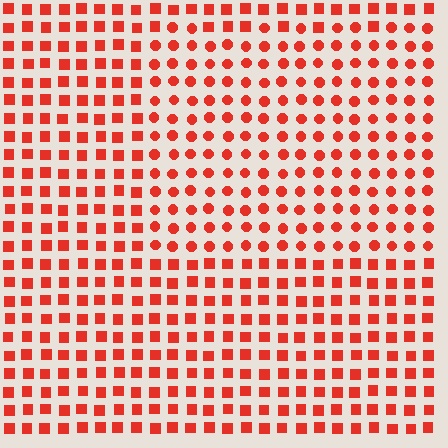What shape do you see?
I see a rectangle.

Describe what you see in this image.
The image is filled with small red elements arranged in a uniform grid. A rectangle-shaped region contains circles, while the surrounding area contains squares. The boundary is defined purely by the change in element shape.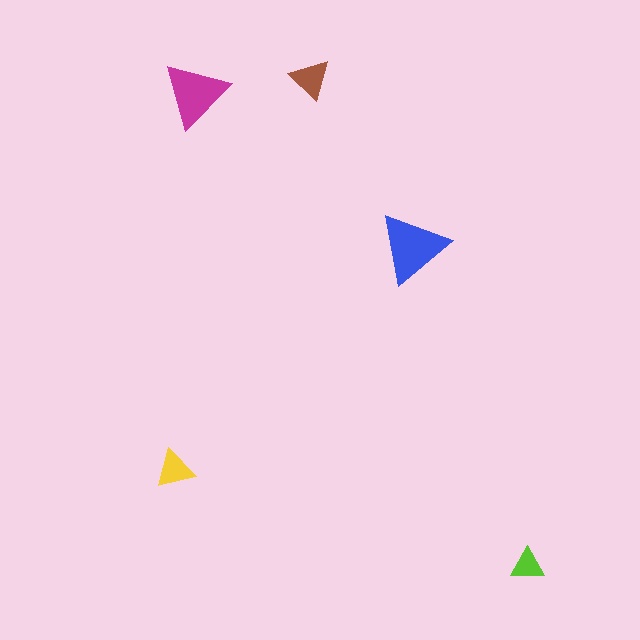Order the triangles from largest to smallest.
the blue one, the magenta one, the brown one, the yellow one, the lime one.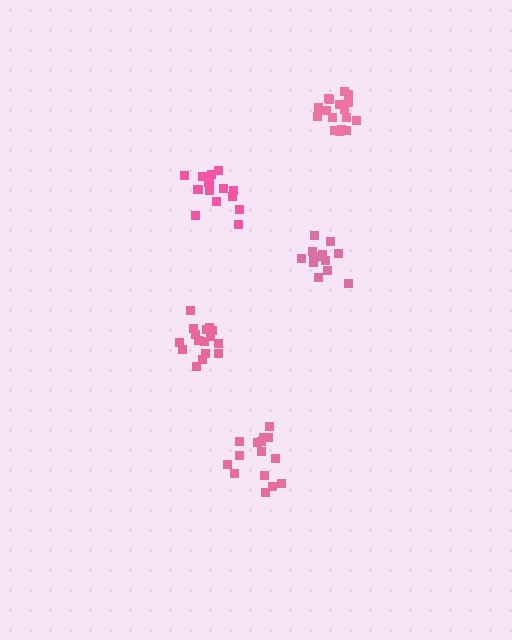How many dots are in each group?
Group 1: 16 dots, Group 2: 17 dots, Group 3: 14 dots, Group 4: 15 dots, Group 5: 15 dots (77 total).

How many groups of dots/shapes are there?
There are 5 groups.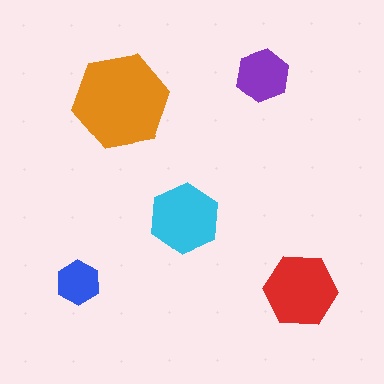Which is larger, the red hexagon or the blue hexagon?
The red one.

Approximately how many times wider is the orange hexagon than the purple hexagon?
About 2 times wider.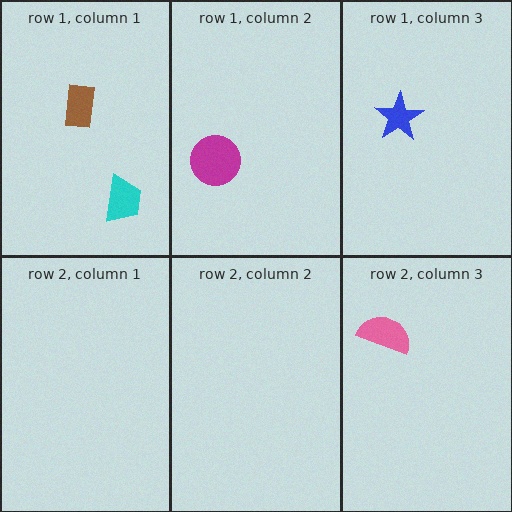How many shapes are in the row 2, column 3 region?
1.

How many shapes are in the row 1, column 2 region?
1.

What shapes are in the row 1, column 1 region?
The cyan trapezoid, the brown rectangle.